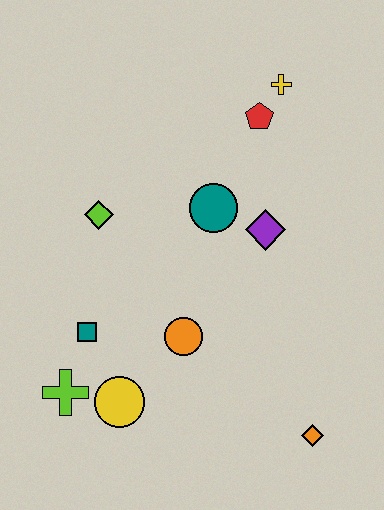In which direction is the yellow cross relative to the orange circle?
The yellow cross is above the orange circle.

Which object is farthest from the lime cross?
The yellow cross is farthest from the lime cross.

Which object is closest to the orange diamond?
The orange circle is closest to the orange diamond.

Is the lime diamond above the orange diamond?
Yes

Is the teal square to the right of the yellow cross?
No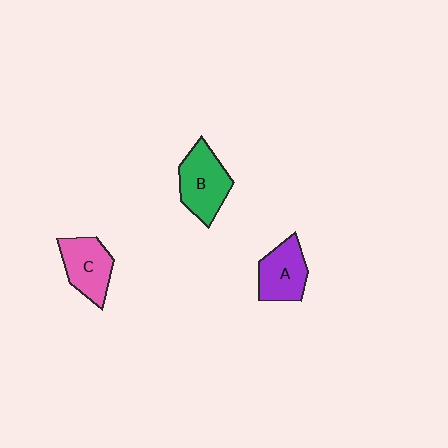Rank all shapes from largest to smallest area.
From largest to smallest: B (green), C (pink), A (purple).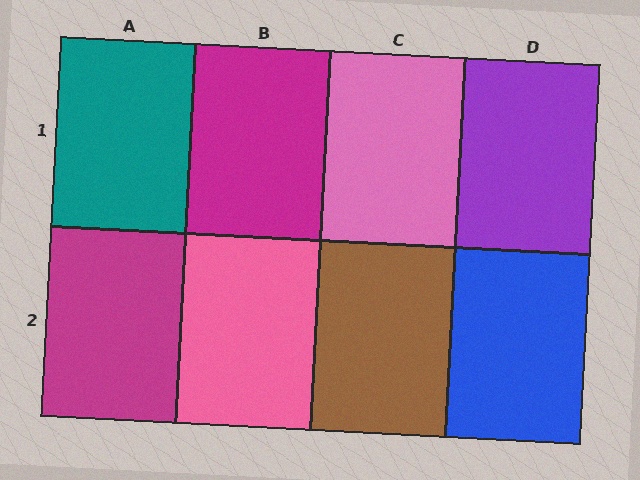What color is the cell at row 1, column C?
Pink.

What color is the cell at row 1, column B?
Magenta.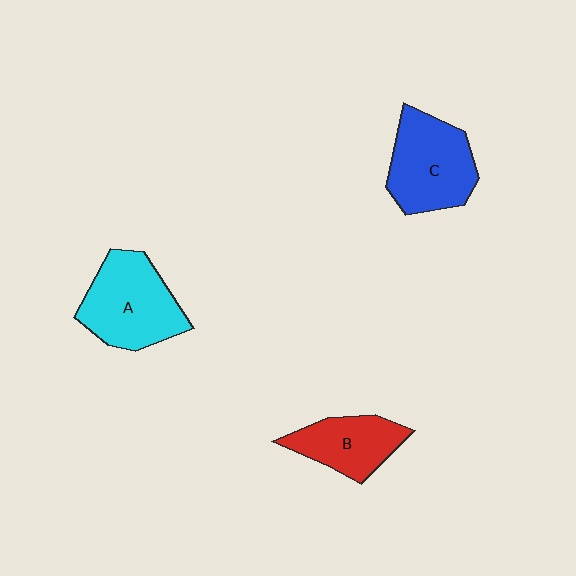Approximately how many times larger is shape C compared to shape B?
Approximately 1.4 times.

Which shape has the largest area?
Shape A (cyan).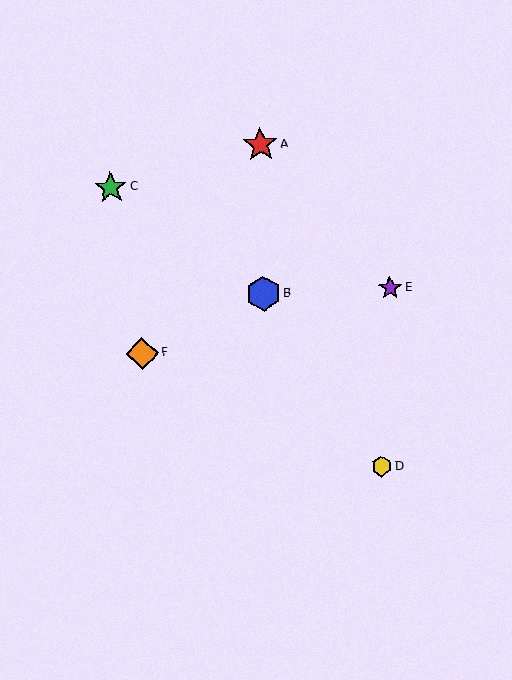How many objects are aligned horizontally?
2 objects (B, E) are aligned horizontally.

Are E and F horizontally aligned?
No, E is at y≈288 and F is at y≈353.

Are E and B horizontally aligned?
Yes, both are at y≈288.